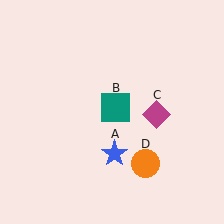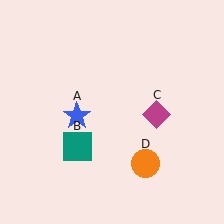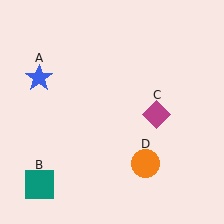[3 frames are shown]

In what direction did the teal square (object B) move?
The teal square (object B) moved down and to the left.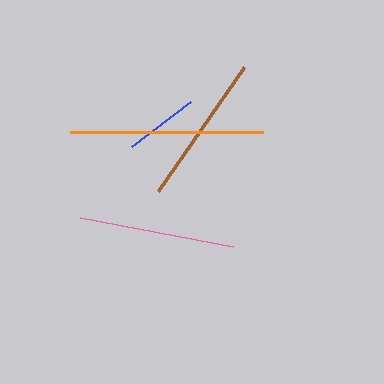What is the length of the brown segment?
The brown segment is approximately 151 pixels long.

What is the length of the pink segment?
The pink segment is approximately 155 pixels long.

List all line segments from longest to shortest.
From longest to shortest: orange, pink, brown, blue.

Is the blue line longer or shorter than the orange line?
The orange line is longer than the blue line.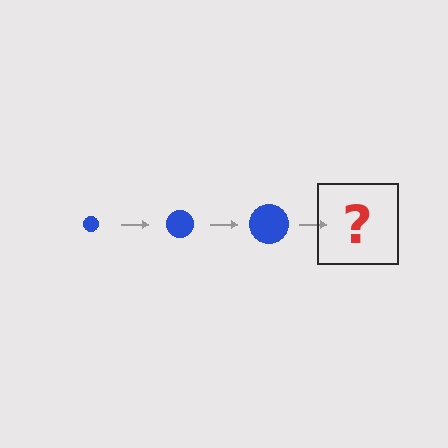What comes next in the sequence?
The next element should be a blue circle, larger than the previous one.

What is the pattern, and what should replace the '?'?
The pattern is that the circle gets progressively larger each step. The '?' should be a blue circle, larger than the previous one.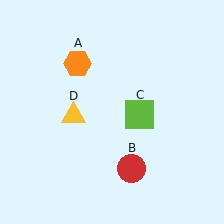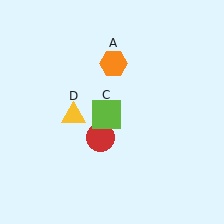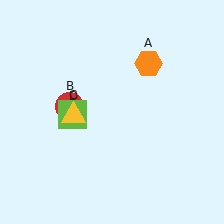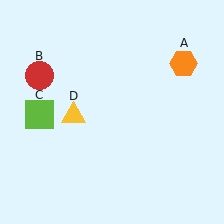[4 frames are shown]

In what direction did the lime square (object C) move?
The lime square (object C) moved left.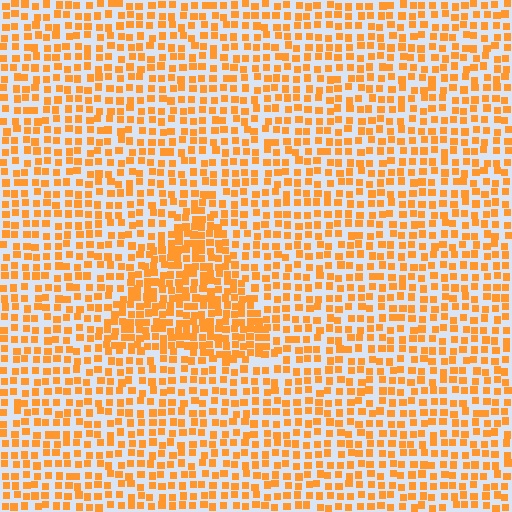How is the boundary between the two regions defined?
The boundary is defined by a change in element density (approximately 1.7x ratio). All elements are the same color, size, and shape.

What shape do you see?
I see a triangle.